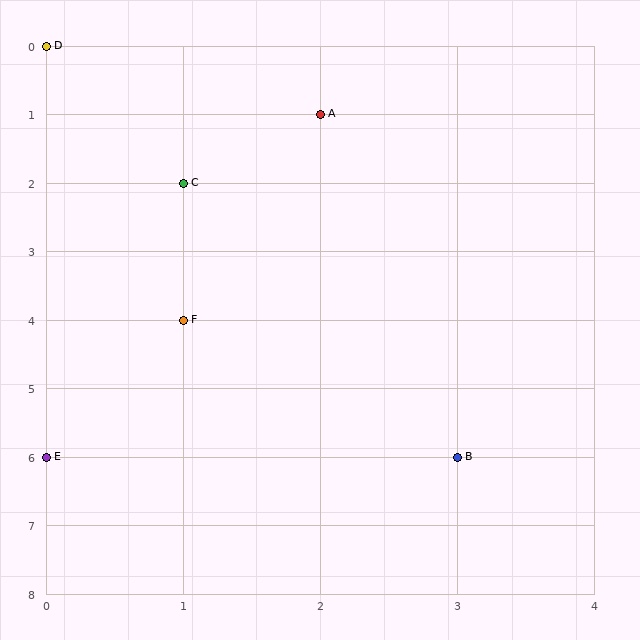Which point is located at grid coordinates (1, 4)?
Point F is at (1, 4).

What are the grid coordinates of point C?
Point C is at grid coordinates (1, 2).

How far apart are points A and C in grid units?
Points A and C are 1 column and 1 row apart (about 1.4 grid units diagonally).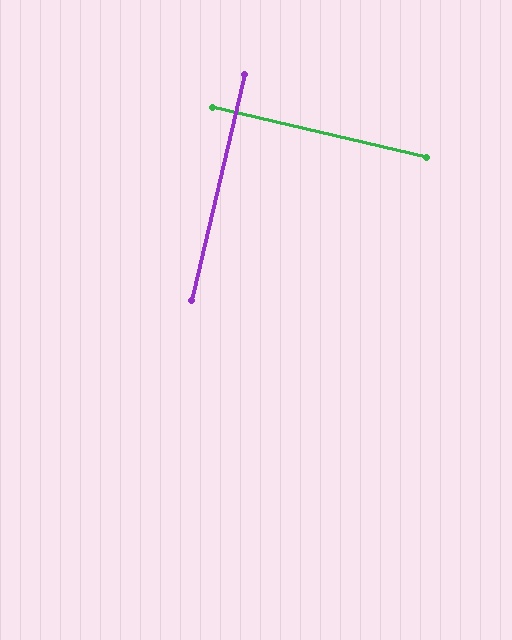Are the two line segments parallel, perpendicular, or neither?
Perpendicular — they meet at approximately 90°.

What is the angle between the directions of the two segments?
Approximately 90 degrees.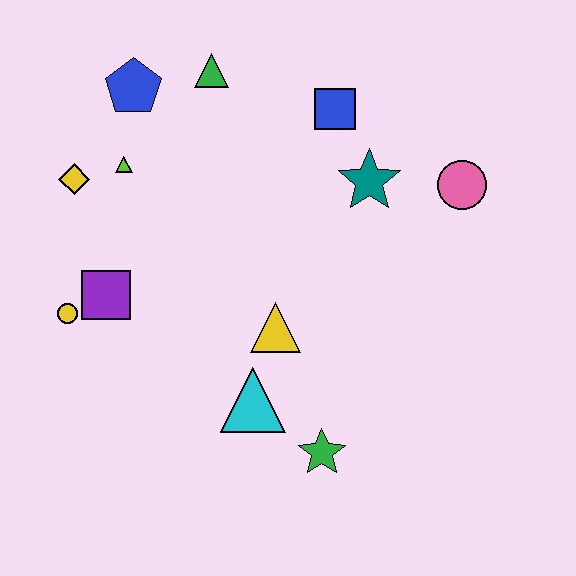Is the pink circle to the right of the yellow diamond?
Yes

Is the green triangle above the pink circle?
Yes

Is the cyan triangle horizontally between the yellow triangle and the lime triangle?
Yes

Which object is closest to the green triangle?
The blue pentagon is closest to the green triangle.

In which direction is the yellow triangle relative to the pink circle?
The yellow triangle is to the left of the pink circle.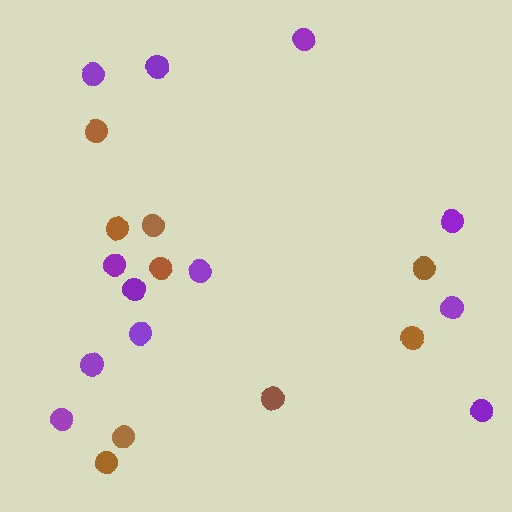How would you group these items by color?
There are 2 groups: one group of purple circles (12) and one group of brown circles (9).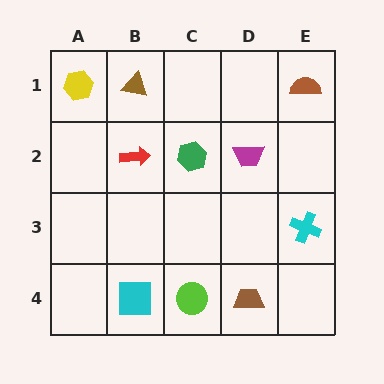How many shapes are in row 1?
3 shapes.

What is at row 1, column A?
A yellow hexagon.